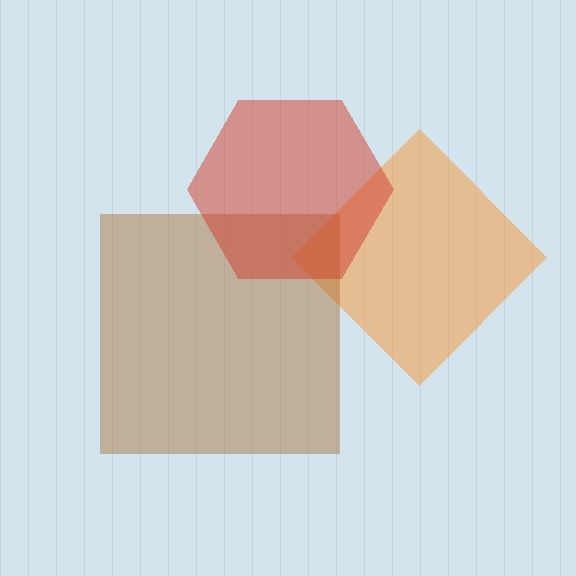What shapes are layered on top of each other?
The layered shapes are: an orange diamond, a brown square, a red hexagon.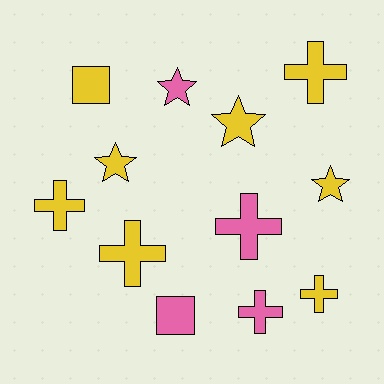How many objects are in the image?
There are 12 objects.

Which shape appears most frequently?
Cross, with 6 objects.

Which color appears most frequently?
Yellow, with 8 objects.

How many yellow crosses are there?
There are 4 yellow crosses.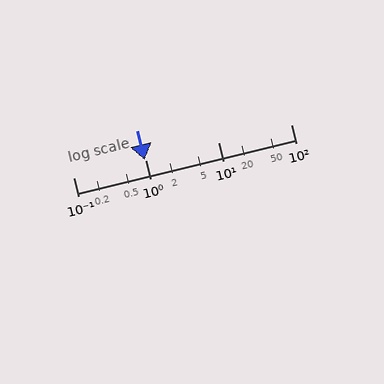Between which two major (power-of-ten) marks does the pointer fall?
The pointer is between 0.1 and 1.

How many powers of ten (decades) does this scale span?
The scale spans 3 decades, from 0.1 to 100.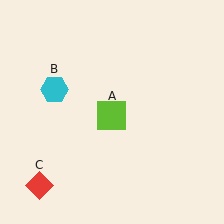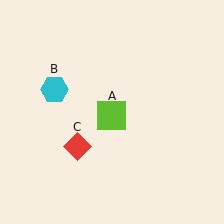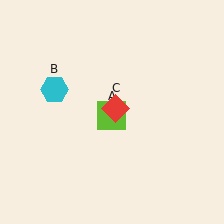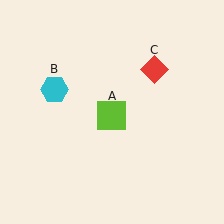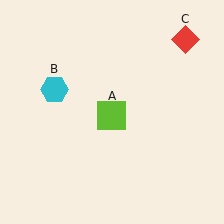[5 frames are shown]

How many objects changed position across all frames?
1 object changed position: red diamond (object C).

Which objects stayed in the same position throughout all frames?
Lime square (object A) and cyan hexagon (object B) remained stationary.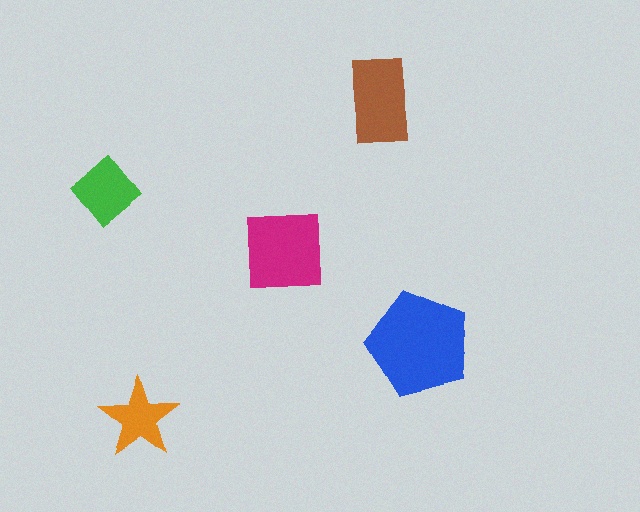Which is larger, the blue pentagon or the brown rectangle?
The blue pentagon.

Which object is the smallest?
The orange star.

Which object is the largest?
The blue pentagon.